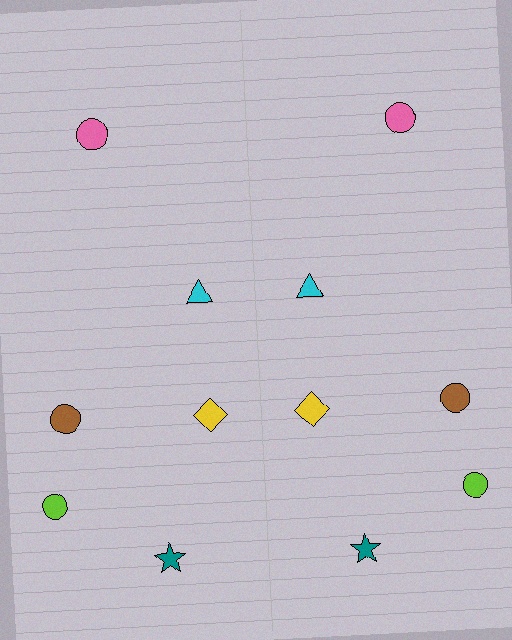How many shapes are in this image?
There are 12 shapes in this image.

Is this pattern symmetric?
Yes, this pattern has bilateral (reflection) symmetry.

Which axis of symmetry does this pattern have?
The pattern has a vertical axis of symmetry running through the center of the image.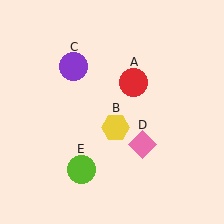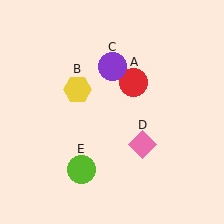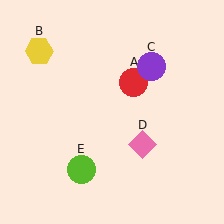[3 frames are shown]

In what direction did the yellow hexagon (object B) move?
The yellow hexagon (object B) moved up and to the left.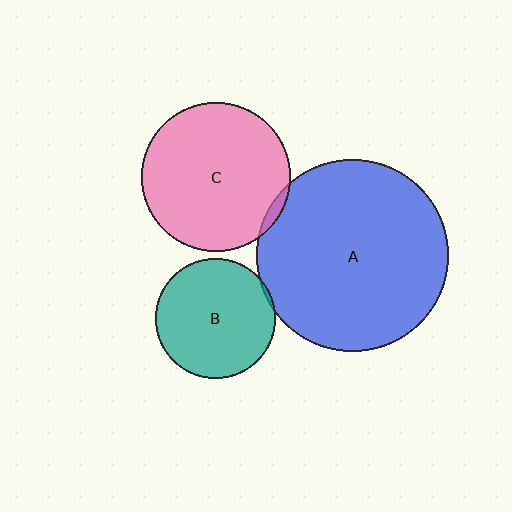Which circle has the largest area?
Circle A (blue).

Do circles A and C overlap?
Yes.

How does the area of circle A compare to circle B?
Approximately 2.5 times.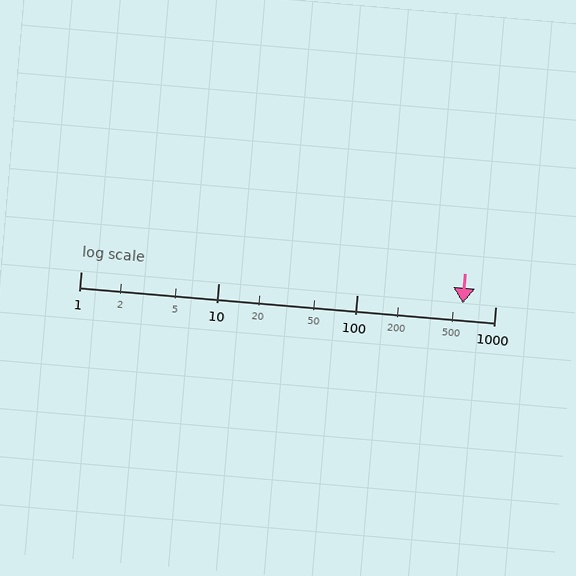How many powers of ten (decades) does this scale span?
The scale spans 3 decades, from 1 to 1000.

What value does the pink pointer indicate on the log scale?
The pointer indicates approximately 580.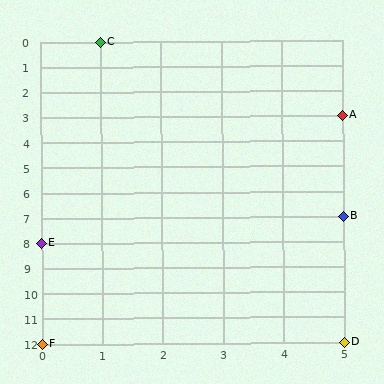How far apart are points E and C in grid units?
Points E and C are 1 column and 8 rows apart (about 8.1 grid units diagonally).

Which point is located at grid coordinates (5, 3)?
Point A is at (5, 3).